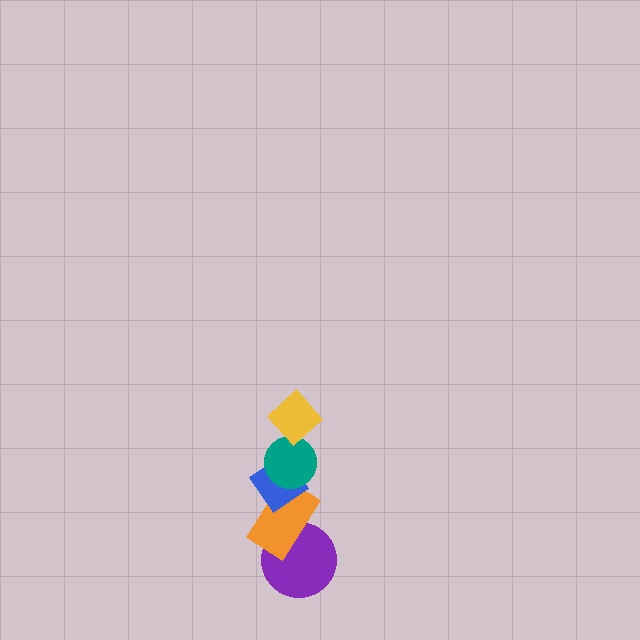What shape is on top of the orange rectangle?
The blue diamond is on top of the orange rectangle.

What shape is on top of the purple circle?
The orange rectangle is on top of the purple circle.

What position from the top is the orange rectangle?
The orange rectangle is 4th from the top.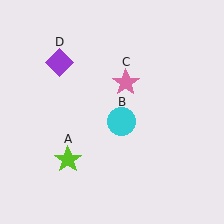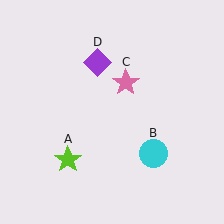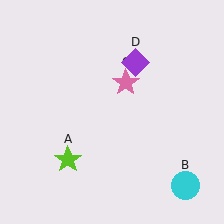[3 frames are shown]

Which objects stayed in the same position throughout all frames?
Lime star (object A) and pink star (object C) remained stationary.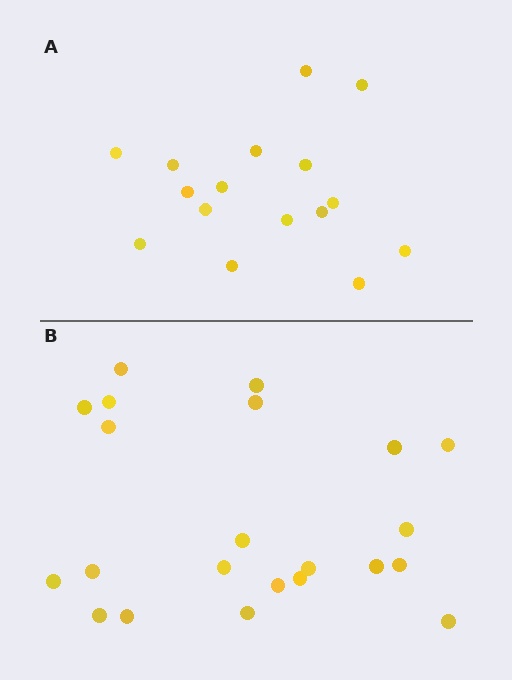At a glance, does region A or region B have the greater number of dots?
Region B (the bottom region) has more dots.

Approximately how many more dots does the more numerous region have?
Region B has about 6 more dots than region A.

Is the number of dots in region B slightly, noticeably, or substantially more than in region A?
Region B has noticeably more, but not dramatically so. The ratio is roughly 1.4 to 1.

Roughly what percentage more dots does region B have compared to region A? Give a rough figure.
About 40% more.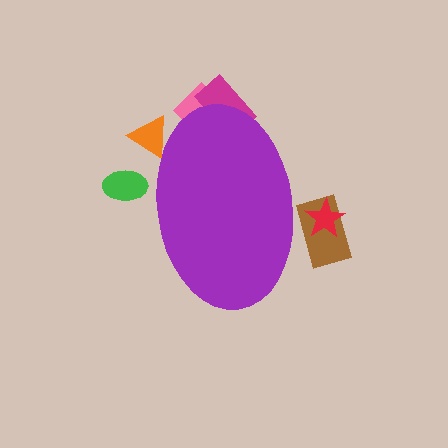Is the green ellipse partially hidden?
Yes, the green ellipse is partially hidden behind the purple ellipse.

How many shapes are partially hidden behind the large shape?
6 shapes are partially hidden.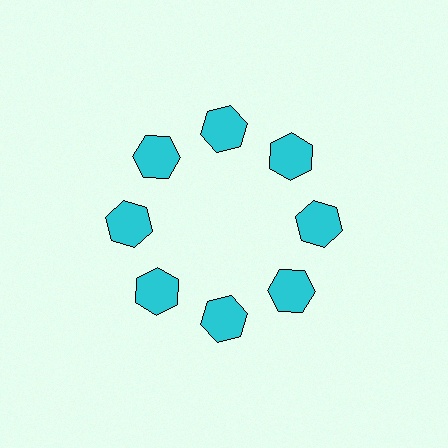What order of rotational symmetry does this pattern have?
This pattern has 8-fold rotational symmetry.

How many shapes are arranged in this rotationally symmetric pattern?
There are 8 shapes, arranged in 8 groups of 1.